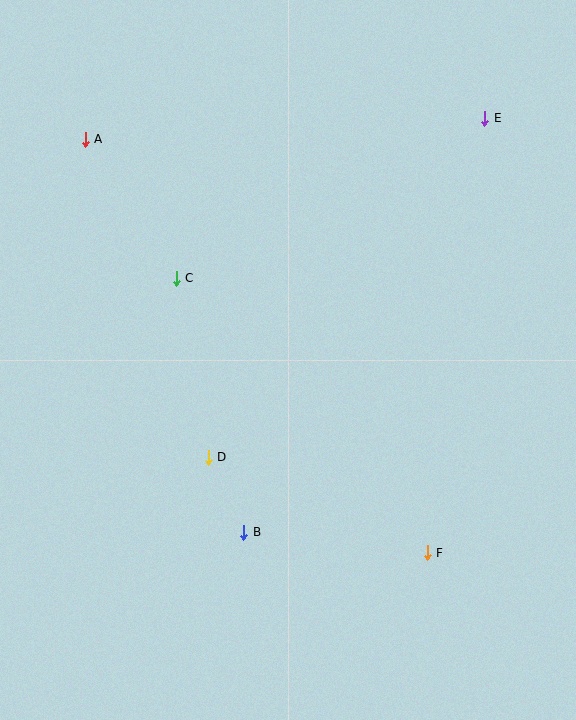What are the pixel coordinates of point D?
Point D is at (208, 458).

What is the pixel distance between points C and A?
The distance between C and A is 166 pixels.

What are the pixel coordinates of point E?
Point E is at (485, 118).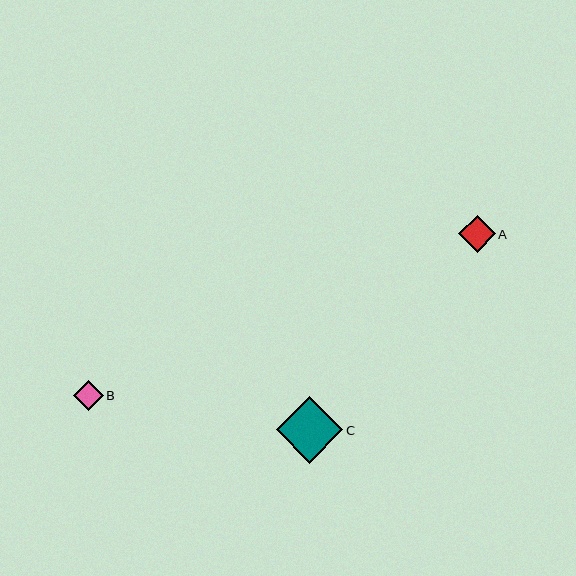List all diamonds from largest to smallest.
From largest to smallest: C, A, B.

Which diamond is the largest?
Diamond C is the largest with a size of approximately 66 pixels.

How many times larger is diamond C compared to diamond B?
Diamond C is approximately 2.2 times the size of diamond B.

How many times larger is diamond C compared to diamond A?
Diamond C is approximately 1.8 times the size of diamond A.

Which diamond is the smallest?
Diamond B is the smallest with a size of approximately 30 pixels.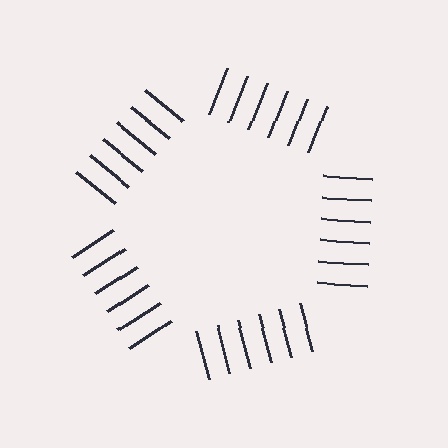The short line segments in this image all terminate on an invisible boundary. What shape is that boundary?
An illusory pentagon — the line segments terminate on its edges but no continuous stroke is drawn.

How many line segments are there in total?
30 — 6 along each of the 5 edges.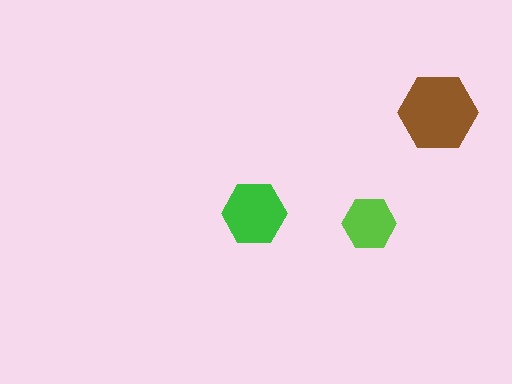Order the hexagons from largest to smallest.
the brown one, the green one, the lime one.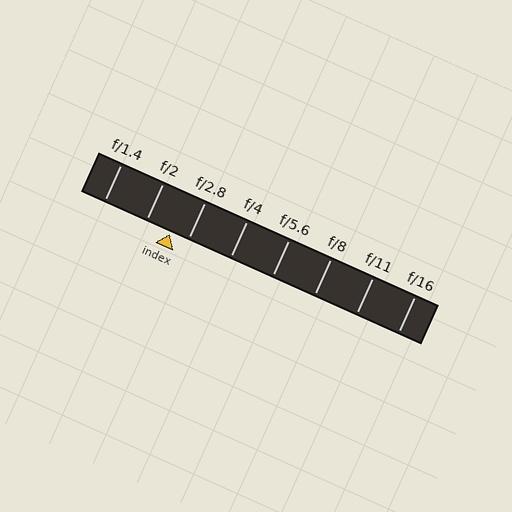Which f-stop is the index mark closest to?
The index mark is closest to f/2.8.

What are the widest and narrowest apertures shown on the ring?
The widest aperture shown is f/1.4 and the narrowest is f/16.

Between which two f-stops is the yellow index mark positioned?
The index mark is between f/2 and f/2.8.